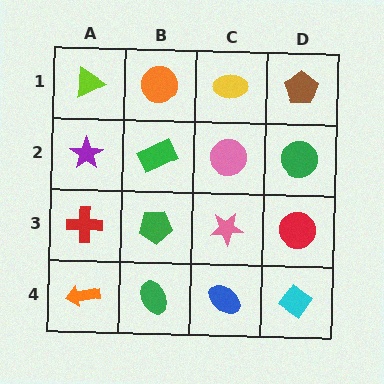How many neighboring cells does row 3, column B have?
4.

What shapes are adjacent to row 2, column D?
A brown pentagon (row 1, column D), a red circle (row 3, column D), a pink circle (row 2, column C).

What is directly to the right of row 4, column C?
A cyan diamond.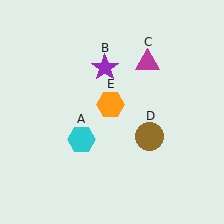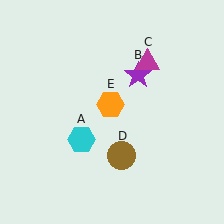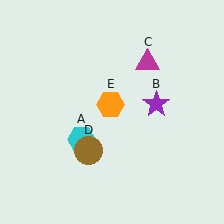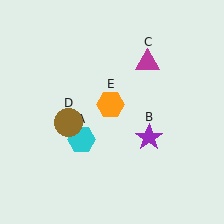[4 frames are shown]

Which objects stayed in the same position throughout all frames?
Cyan hexagon (object A) and magenta triangle (object C) and orange hexagon (object E) remained stationary.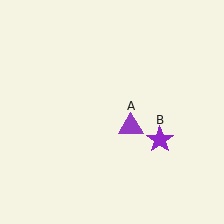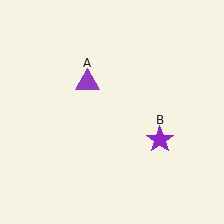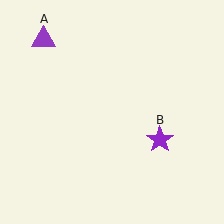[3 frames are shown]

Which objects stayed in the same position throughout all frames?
Purple star (object B) remained stationary.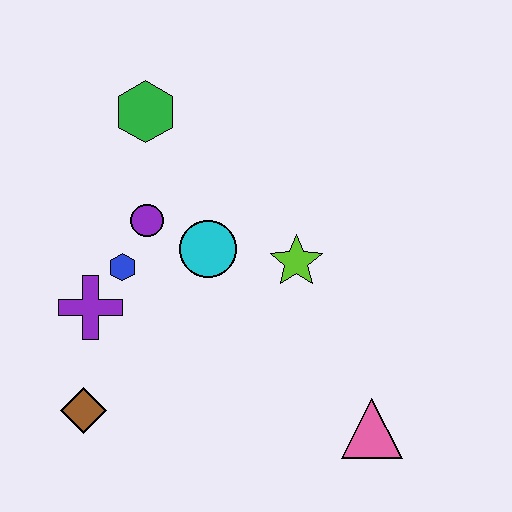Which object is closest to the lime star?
The cyan circle is closest to the lime star.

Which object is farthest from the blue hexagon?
The pink triangle is farthest from the blue hexagon.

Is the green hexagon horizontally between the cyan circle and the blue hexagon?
Yes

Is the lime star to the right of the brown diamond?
Yes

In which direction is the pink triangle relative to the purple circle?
The pink triangle is to the right of the purple circle.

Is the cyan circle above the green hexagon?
No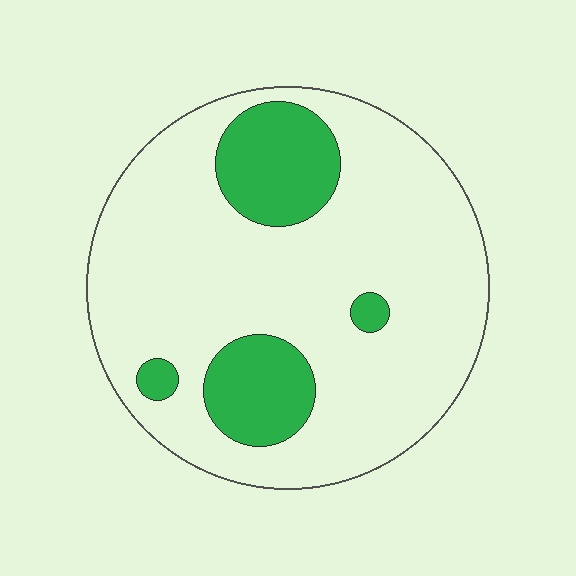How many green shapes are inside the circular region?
4.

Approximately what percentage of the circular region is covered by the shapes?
Approximately 20%.